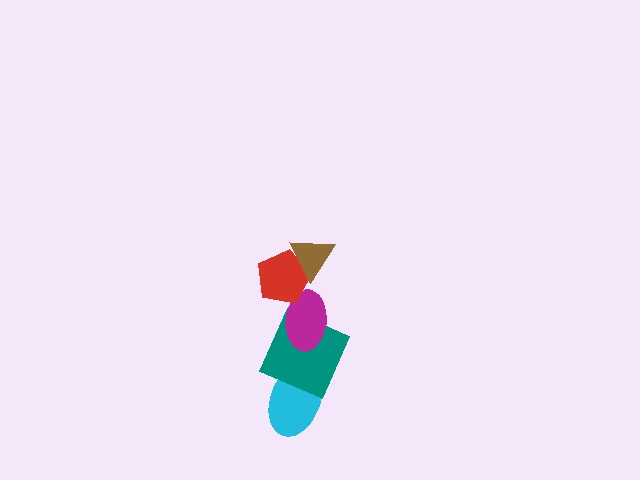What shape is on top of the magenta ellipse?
The red pentagon is on top of the magenta ellipse.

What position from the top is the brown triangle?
The brown triangle is 1st from the top.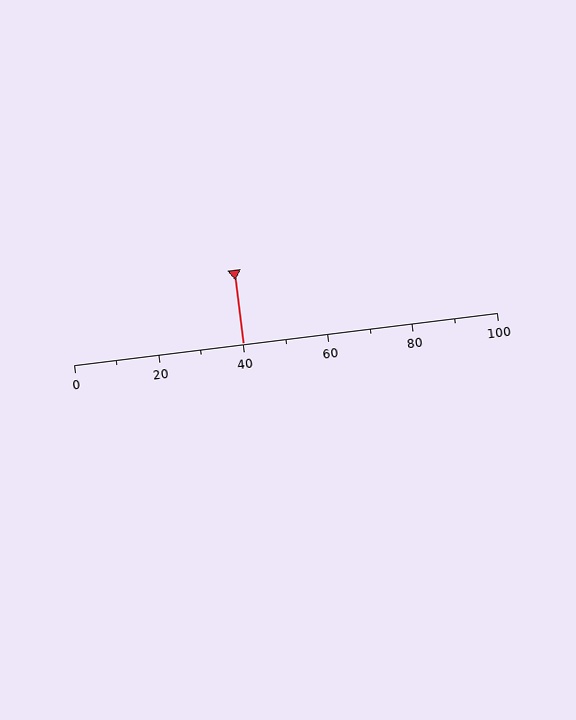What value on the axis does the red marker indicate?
The marker indicates approximately 40.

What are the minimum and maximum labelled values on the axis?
The axis runs from 0 to 100.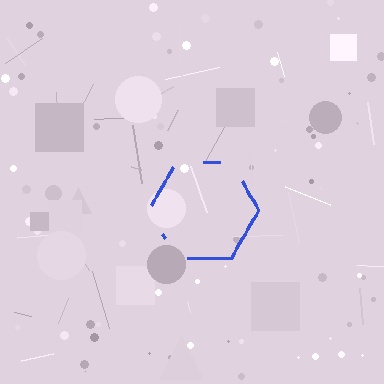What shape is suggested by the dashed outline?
The dashed outline suggests a hexagon.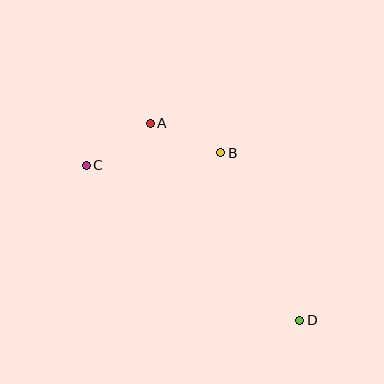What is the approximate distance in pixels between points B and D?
The distance between B and D is approximately 185 pixels.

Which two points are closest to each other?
Points A and C are closest to each other.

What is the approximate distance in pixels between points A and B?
The distance between A and B is approximately 77 pixels.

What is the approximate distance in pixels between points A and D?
The distance between A and D is approximately 247 pixels.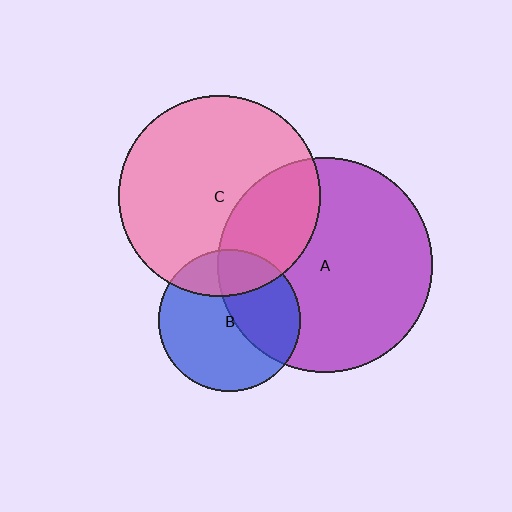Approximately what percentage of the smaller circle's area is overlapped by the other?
Approximately 40%.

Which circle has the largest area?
Circle A (purple).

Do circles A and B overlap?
Yes.